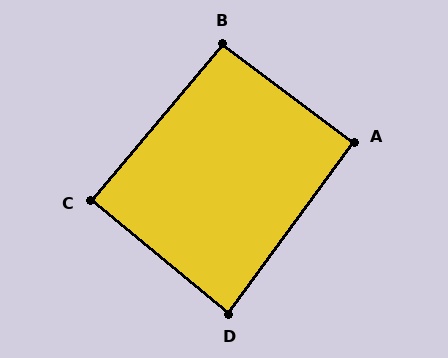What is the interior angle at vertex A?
Approximately 91 degrees (approximately right).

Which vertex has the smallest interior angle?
D, at approximately 87 degrees.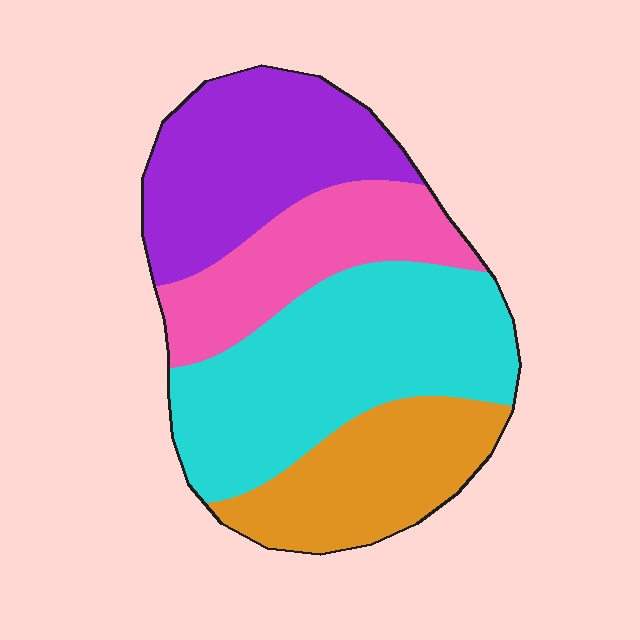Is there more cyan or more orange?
Cyan.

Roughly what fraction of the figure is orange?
Orange takes up about one fifth (1/5) of the figure.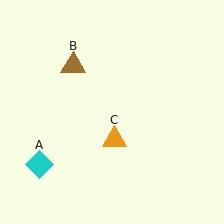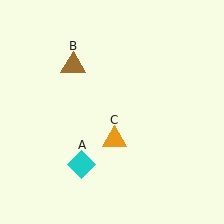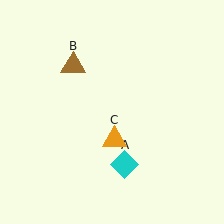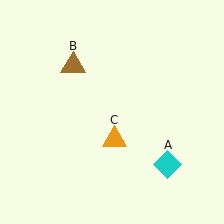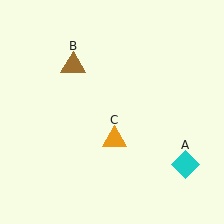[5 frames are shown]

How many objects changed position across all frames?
1 object changed position: cyan diamond (object A).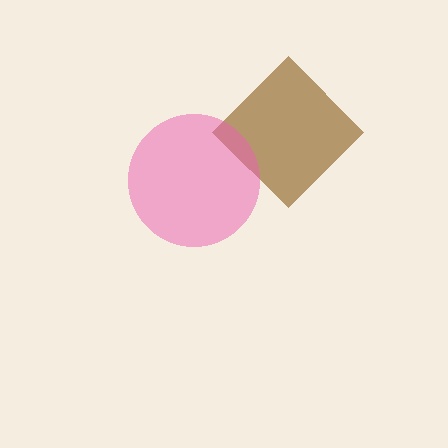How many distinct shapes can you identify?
There are 2 distinct shapes: a brown diamond, a pink circle.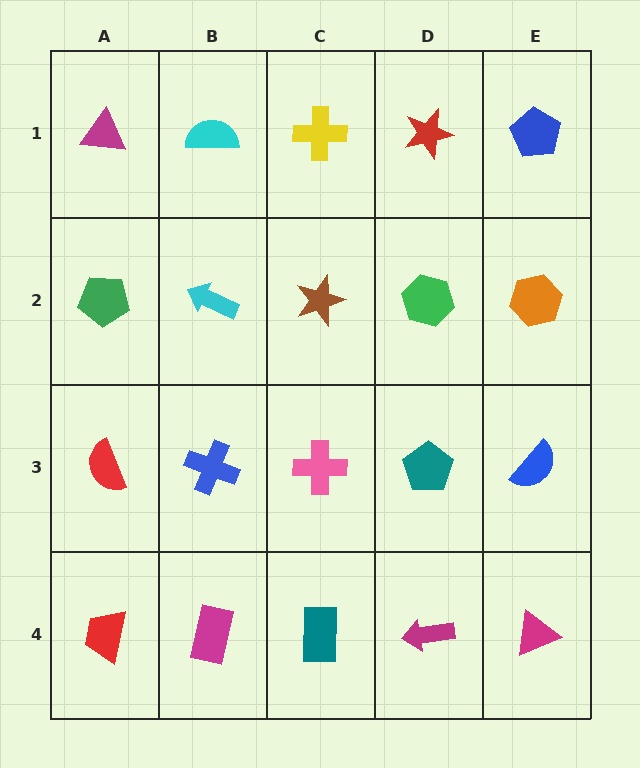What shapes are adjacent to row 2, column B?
A cyan semicircle (row 1, column B), a blue cross (row 3, column B), a green pentagon (row 2, column A), a brown star (row 2, column C).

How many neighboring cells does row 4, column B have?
3.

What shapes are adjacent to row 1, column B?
A cyan arrow (row 2, column B), a magenta triangle (row 1, column A), a yellow cross (row 1, column C).